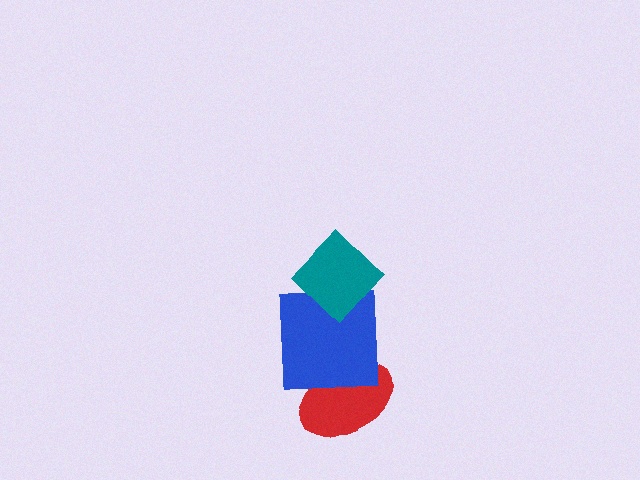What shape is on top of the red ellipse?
The blue square is on top of the red ellipse.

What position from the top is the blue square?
The blue square is 2nd from the top.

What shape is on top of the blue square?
The teal diamond is on top of the blue square.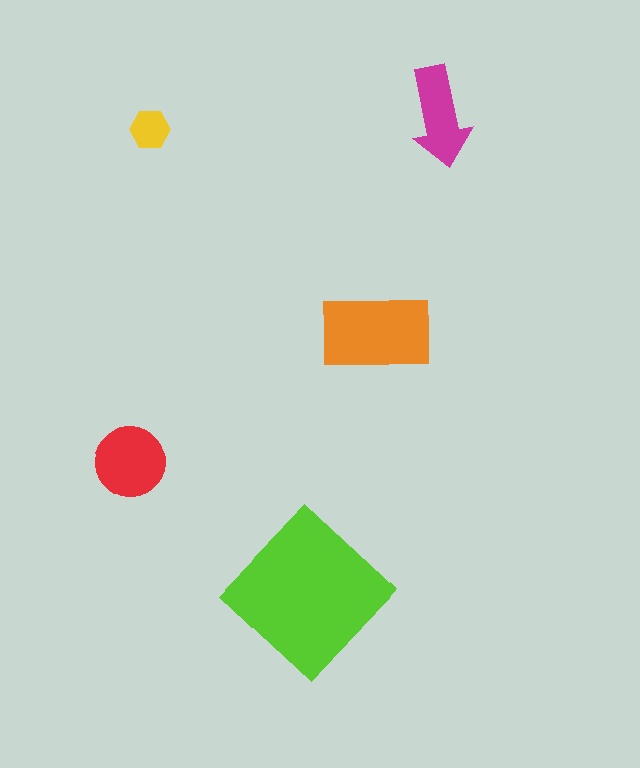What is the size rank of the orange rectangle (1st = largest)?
2nd.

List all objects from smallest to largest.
The yellow hexagon, the magenta arrow, the red circle, the orange rectangle, the lime diamond.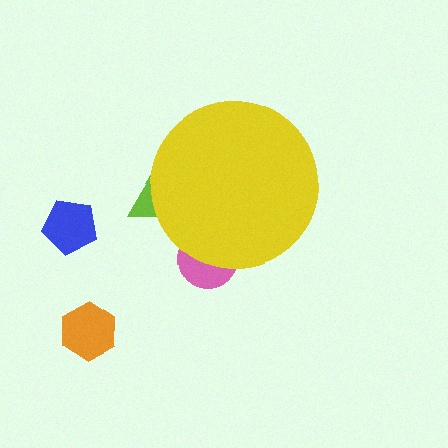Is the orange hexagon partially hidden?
No, the orange hexagon is fully visible.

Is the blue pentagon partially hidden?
No, the blue pentagon is fully visible.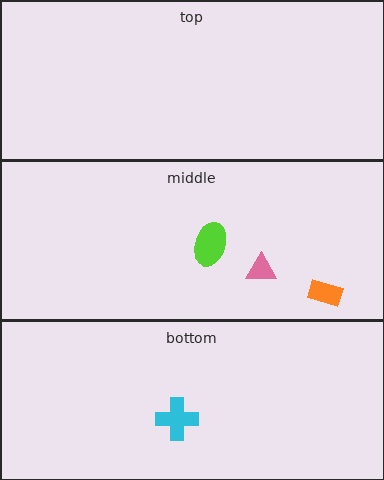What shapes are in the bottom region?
The cyan cross.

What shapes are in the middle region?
The pink triangle, the lime ellipse, the orange rectangle.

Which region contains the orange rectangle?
The middle region.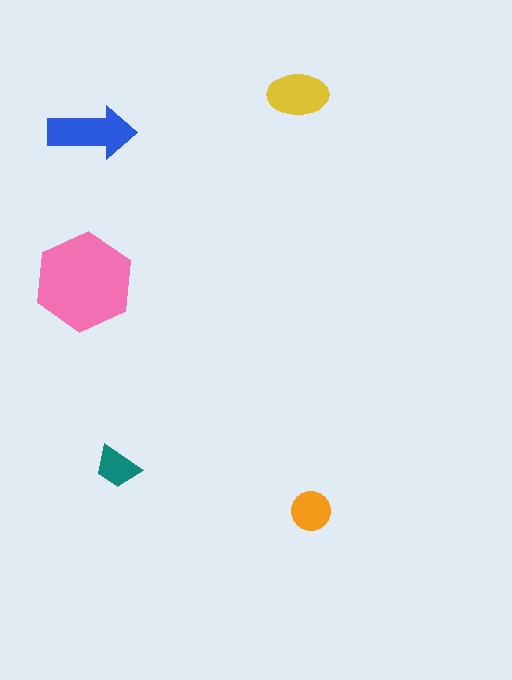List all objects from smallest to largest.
The teal trapezoid, the orange circle, the yellow ellipse, the blue arrow, the pink hexagon.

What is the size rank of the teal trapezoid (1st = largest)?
5th.